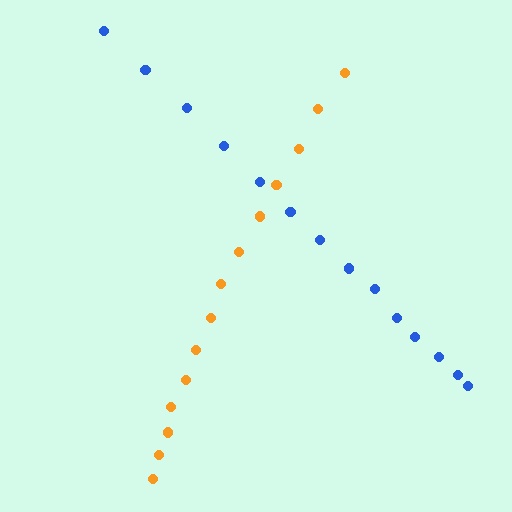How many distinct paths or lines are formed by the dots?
There are 2 distinct paths.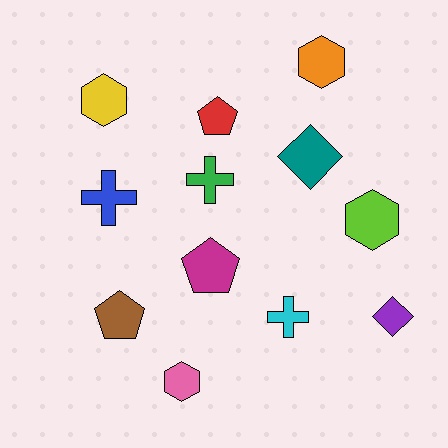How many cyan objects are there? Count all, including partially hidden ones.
There is 1 cyan object.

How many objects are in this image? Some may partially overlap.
There are 12 objects.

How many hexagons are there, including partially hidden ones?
There are 4 hexagons.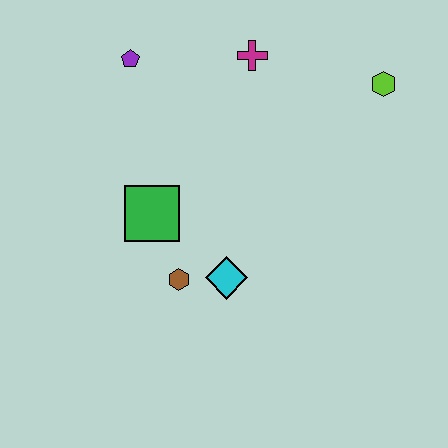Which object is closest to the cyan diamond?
The brown hexagon is closest to the cyan diamond.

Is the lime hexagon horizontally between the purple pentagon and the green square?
No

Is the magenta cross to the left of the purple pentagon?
No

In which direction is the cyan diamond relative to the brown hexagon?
The cyan diamond is to the right of the brown hexagon.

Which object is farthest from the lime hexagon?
The brown hexagon is farthest from the lime hexagon.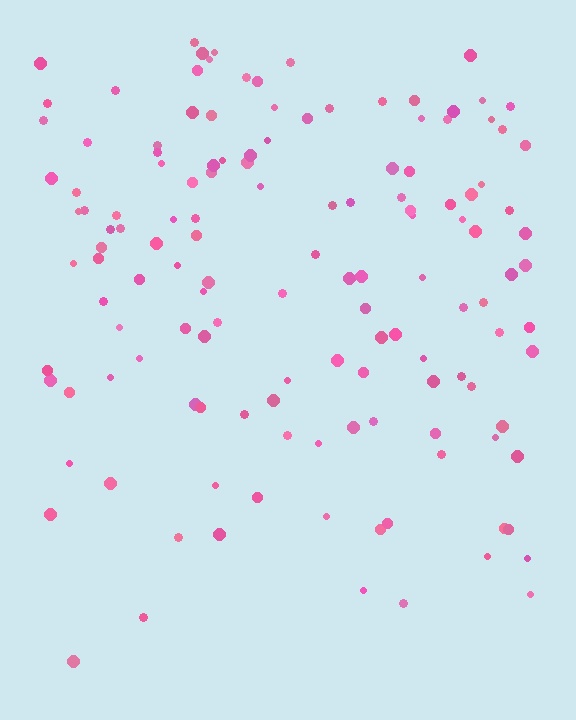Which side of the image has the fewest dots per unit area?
The bottom.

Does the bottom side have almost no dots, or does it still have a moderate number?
Still a moderate number, just noticeably fewer than the top.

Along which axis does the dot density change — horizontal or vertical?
Vertical.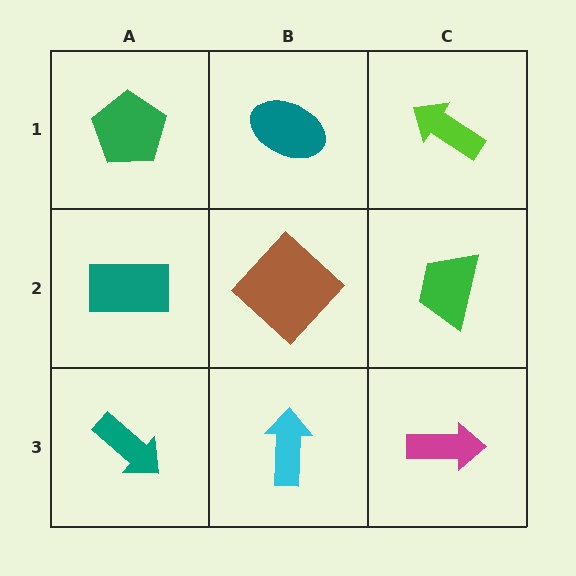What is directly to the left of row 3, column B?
A teal arrow.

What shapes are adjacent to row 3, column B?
A brown diamond (row 2, column B), a teal arrow (row 3, column A), a magenta arrow (row 3, column C).